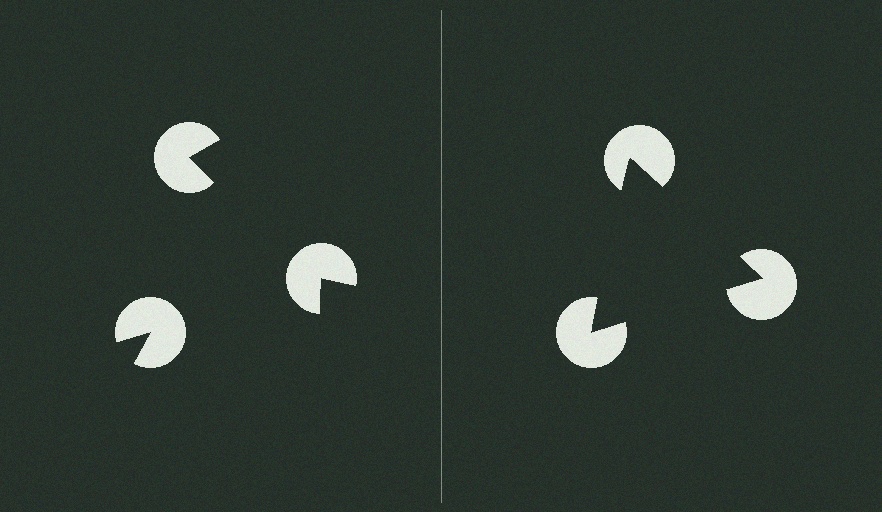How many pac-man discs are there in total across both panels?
6 — 3 on each side.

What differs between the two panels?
The pac-man discs are positioned identically on both sides; only the wedge orientations differ. On the right they align to a triangle; on the left they are misaligned.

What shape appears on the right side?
An illusory triangle.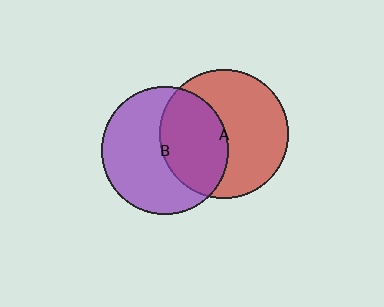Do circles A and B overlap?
Yes.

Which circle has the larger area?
Circle A (red).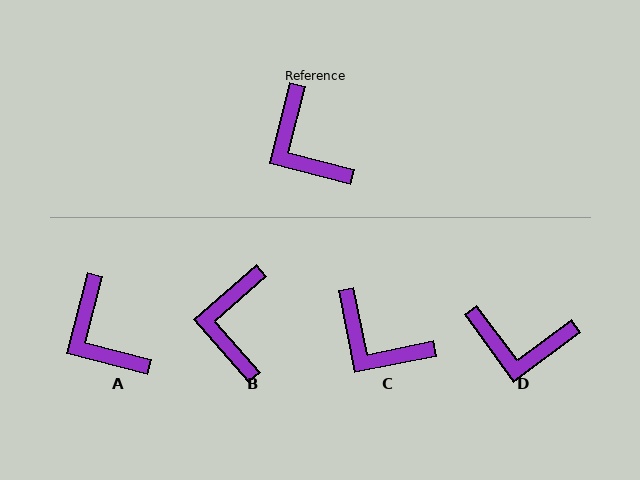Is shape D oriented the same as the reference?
No, it is off by about 51 degrees.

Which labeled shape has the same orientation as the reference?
A.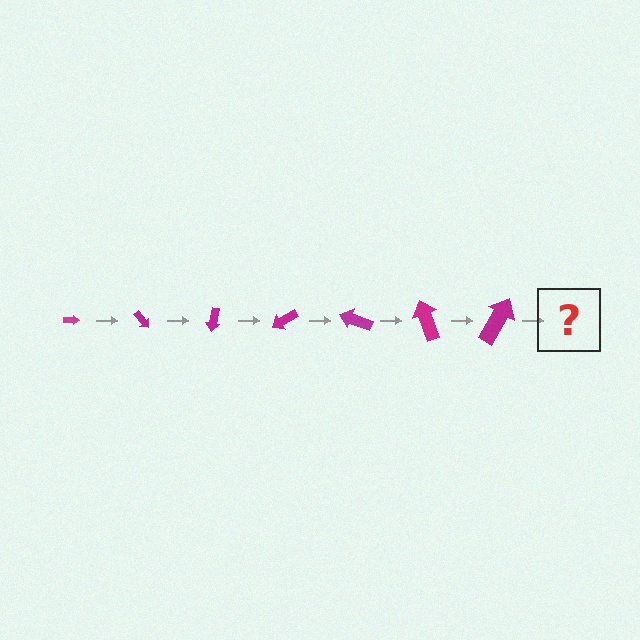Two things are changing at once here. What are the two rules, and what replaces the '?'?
The two rules are that the arrow grows larger each step and it rotates 50 degrees each step. The '?' should be an arrow, larger than the previous one and rotated 350 degrees from the start.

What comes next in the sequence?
The next element should be an arrow, larger than the previous one and rotated 350 degrees from the start.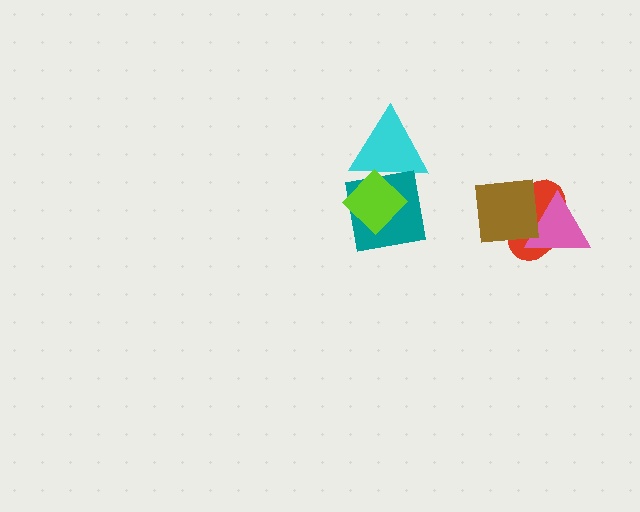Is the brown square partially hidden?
No, no other shape covers it.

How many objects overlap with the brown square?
2 objects overlap with the brown square.